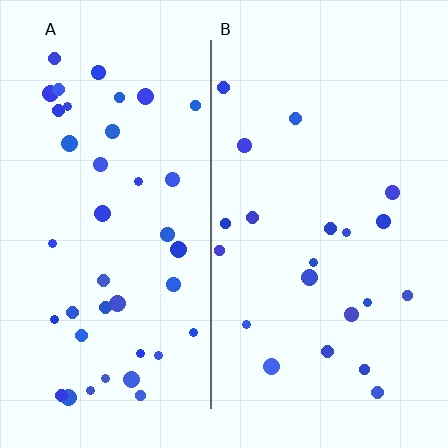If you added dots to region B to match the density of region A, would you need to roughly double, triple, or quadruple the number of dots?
Approximately double.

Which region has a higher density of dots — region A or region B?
A (the left).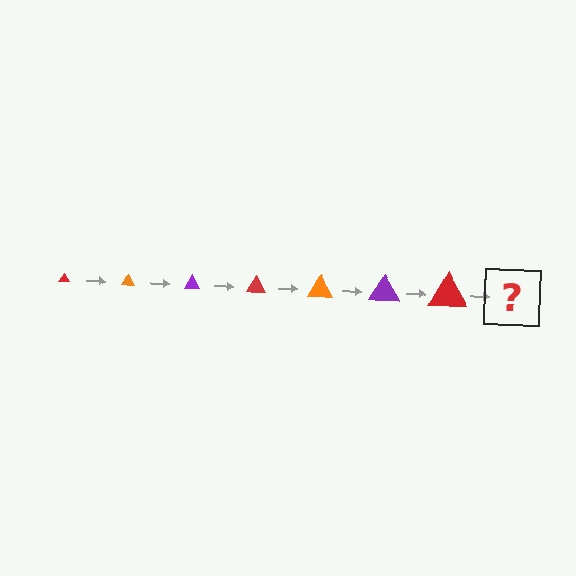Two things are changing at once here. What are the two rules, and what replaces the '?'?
The two rules are that the triangle grows larger each step and the color cycles through red, orange, and purple. The '?' should be an orange triangle, larger than the previous one.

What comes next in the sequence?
The next element should be an orange triangle, larger than the previous one.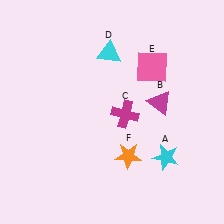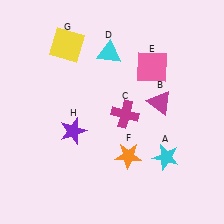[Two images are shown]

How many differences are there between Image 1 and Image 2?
There are 2 differences between the two images.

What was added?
A yellow square (G), a purple star (H) were added in Image 2.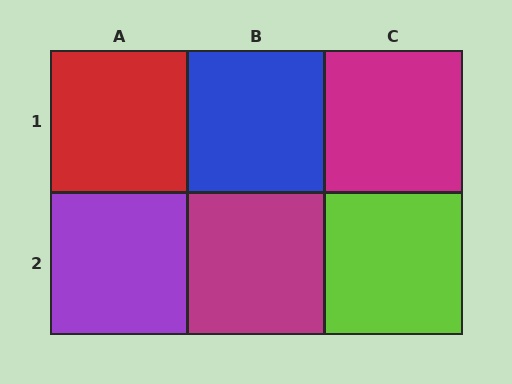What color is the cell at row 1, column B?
Blue.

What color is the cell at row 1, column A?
Red.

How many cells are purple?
1 cell is purple.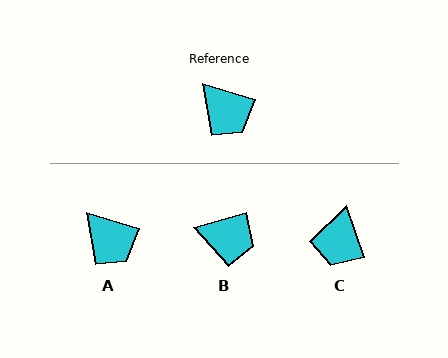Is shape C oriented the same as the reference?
No, it is off by about 54 degrees.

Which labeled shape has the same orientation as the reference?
A.